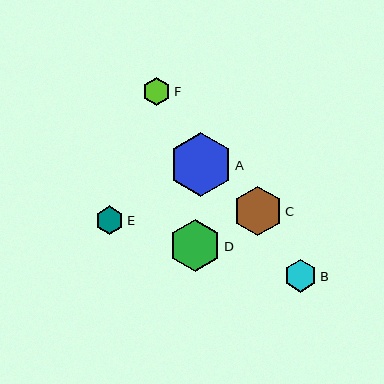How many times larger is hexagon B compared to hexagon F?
Hexagon B is approximately 1.2 times the size of hexagon F.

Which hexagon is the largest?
Hexagon A is the largest with a size of approximately 63 pixels.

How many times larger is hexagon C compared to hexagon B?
Hexagon C is approximately 1.5 times the size of hexagon B.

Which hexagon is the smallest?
Hexagon F is the smallest with a size of approximately 28 pixels.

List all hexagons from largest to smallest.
From largest to smallest: A, D, C, B, E, F.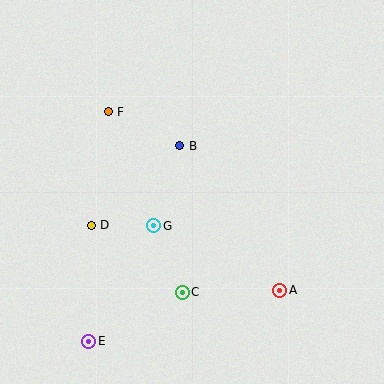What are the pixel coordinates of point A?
Point A is at (280, 290).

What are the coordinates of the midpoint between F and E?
The midpoint between F and E is at (98, 226).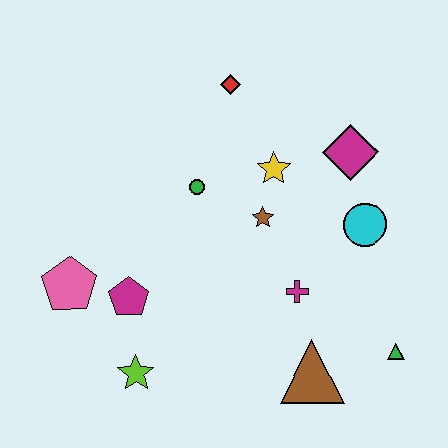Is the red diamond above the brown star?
Yes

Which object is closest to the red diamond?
The yellow star is closest to the red diamond.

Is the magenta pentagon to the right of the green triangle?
No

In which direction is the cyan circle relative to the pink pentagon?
The cyan circle is to the right of the pink pentagon.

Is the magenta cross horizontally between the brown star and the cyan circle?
Yes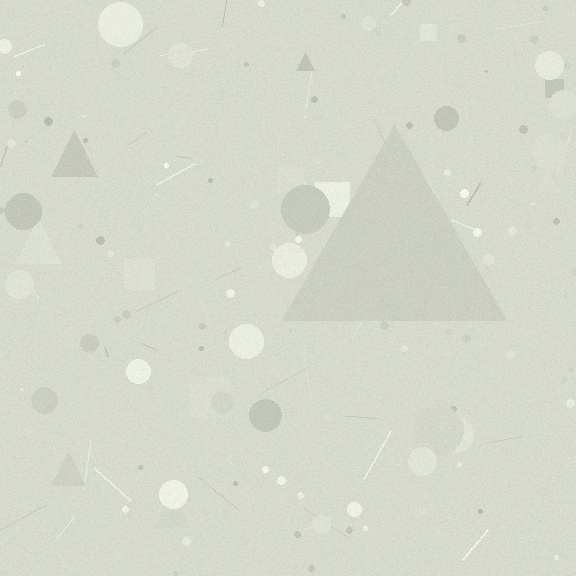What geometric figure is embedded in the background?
A triangle is embedded in the background.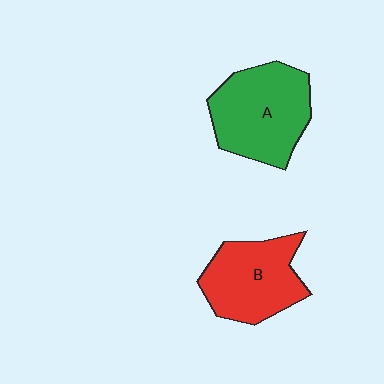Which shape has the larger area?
Shape A (green).